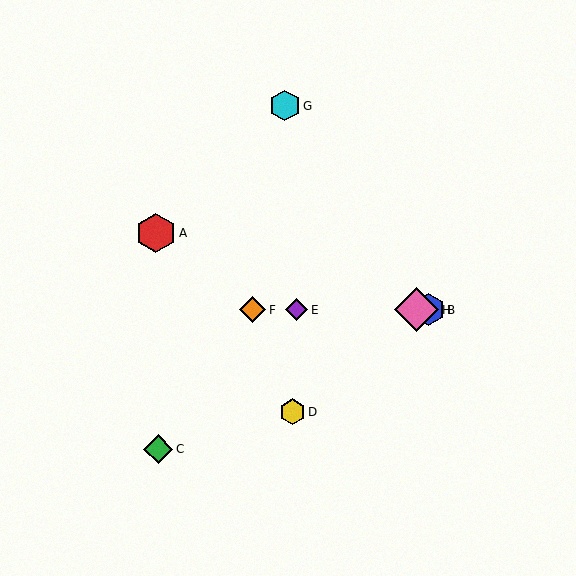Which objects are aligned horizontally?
Objects B, E, F, H are aligned horizontally.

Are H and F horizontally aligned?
Yes, both are at y≈310.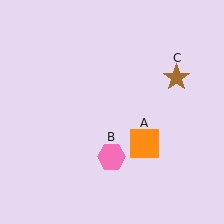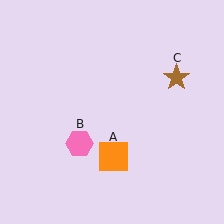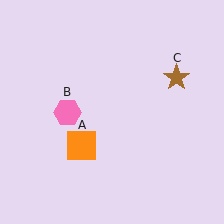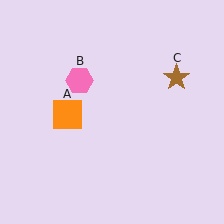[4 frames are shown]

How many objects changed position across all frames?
2 objects changed position: orange square (object A), pink hexagon (object B).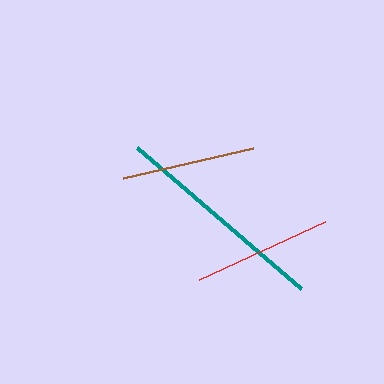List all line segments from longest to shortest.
From longest to shortest: teal, red, brown.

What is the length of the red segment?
The red segment is approximately 138 pixels long.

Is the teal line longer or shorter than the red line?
The teal line is longer than the red line.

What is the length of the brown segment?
The brown segment is approximately 133 pixels long.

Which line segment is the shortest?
The brown line is the shortest at approximately 133 pixels.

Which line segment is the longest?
The teal line is the longest at approximately 216 pixels.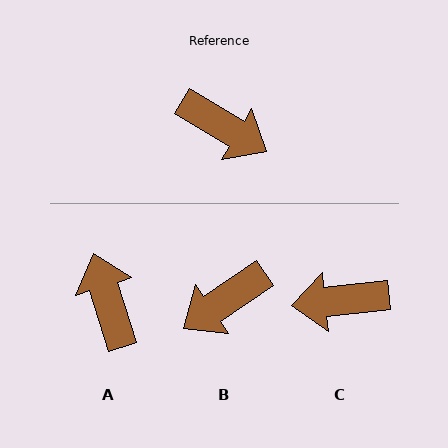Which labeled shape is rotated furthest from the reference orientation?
C, about 143 degrees away.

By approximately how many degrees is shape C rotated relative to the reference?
Approximately 143 degrees clockwise.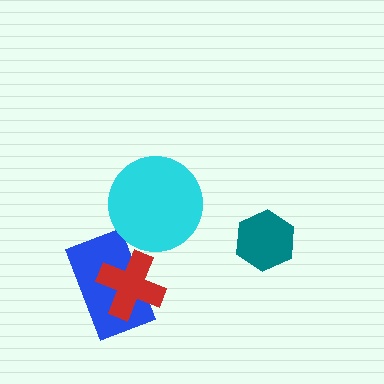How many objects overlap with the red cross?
1 object overlaps with the red cross.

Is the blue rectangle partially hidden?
Yes, it is partially covered by another shape.